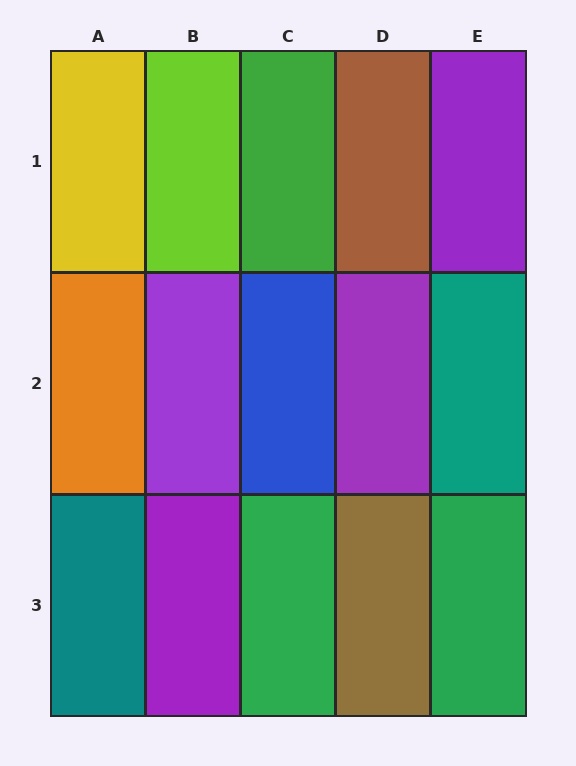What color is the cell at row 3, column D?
Brown.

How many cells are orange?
1 cell is orange.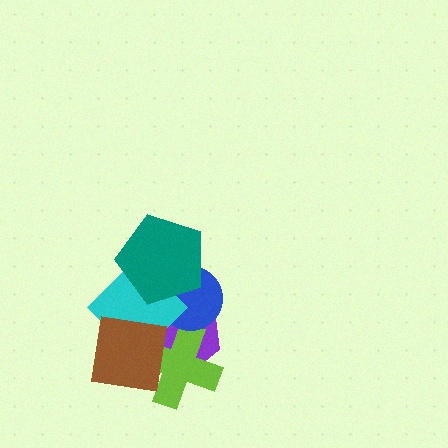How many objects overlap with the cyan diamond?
5 objects overlap with the cyan diamond.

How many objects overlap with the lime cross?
3 objects overlap with the lime cross.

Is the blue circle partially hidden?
Yes, it is partially covered by another shape.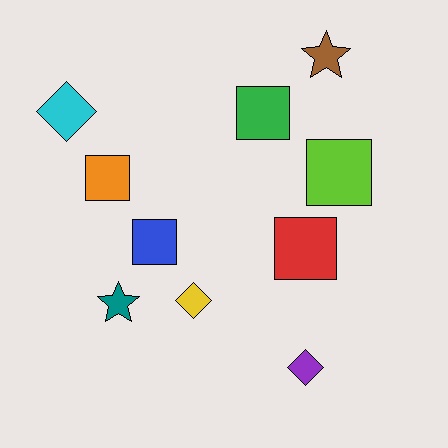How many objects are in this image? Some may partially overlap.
There are 10 objects.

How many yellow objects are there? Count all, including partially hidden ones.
There is 1 yellow object.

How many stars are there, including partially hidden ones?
There are 2 stars.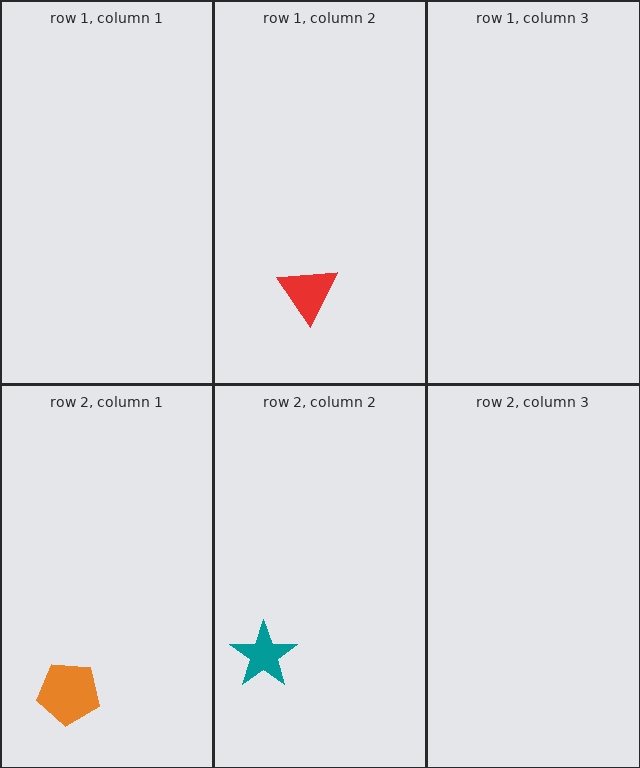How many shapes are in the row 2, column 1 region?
1.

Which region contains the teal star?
The row 2, column 2 region.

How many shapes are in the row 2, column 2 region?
1.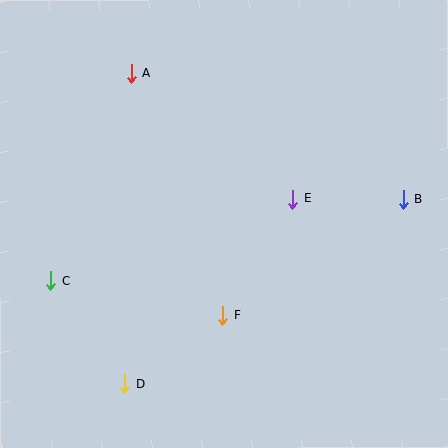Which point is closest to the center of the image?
Point E at (293, 199) is closest to the center.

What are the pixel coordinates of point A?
Point A is at (131, 73).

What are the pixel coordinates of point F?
Point F is at (222, 315).